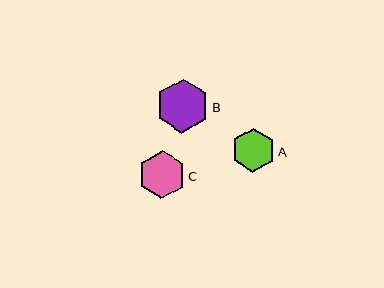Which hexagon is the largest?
Hexagon B is the largest with a size of approximately 53 pixels.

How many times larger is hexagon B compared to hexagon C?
Hexagon B is approximately 1.1 times the size of hexagon C.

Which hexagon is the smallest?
Hexagon A is the smallest with a size of approximately 44 pixels.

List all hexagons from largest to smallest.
From largest to smallest: B, C, A.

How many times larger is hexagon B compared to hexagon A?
Hexagon B is approximately 1.2 times the size of hexagon A.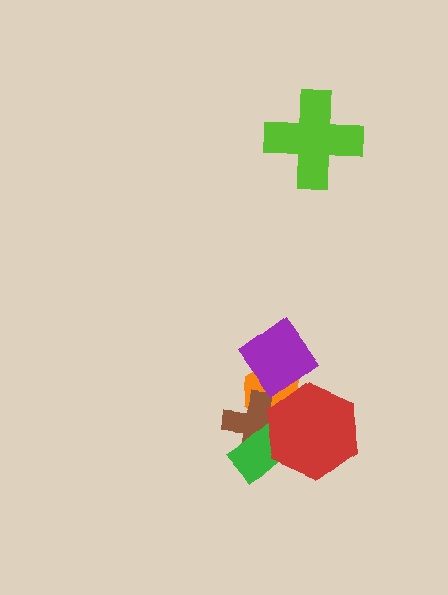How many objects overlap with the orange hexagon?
3 objects overlap with the orange hexagon.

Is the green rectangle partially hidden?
Yes, it is partially covered by another shape.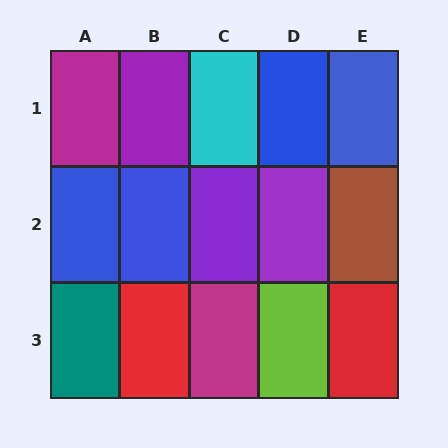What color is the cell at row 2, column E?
Brown.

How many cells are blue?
4 cells are blue.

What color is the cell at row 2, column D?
Purple.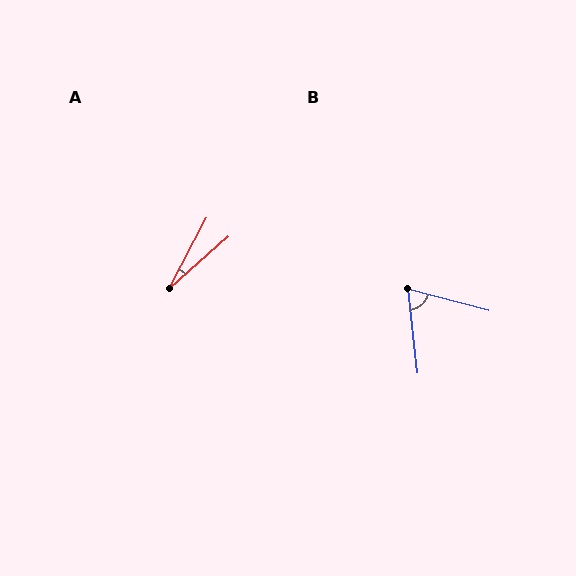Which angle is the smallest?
A, at approximately 21 degrees.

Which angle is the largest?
B, at approximately 69 degrees.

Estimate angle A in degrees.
Approximately 21 degrees.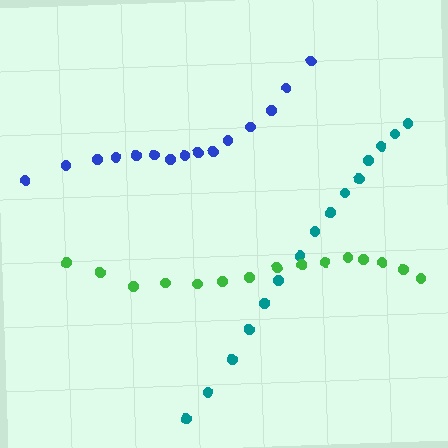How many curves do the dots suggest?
There are 3 distinct paths.